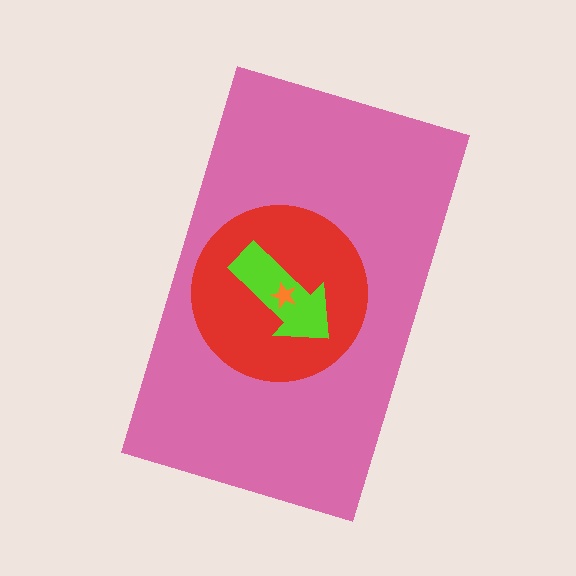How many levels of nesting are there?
4.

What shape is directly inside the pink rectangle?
The red circle.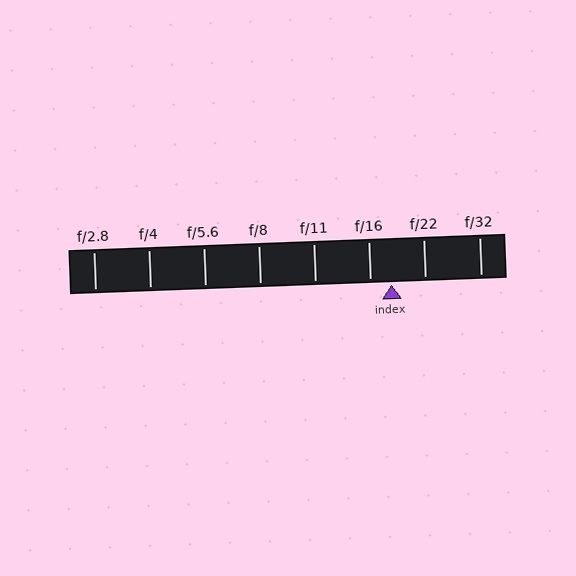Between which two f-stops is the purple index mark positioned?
The index mark is between f/16 and f/22.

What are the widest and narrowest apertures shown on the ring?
The widest aperture shown is f/2.8 and the narrowest is f/32.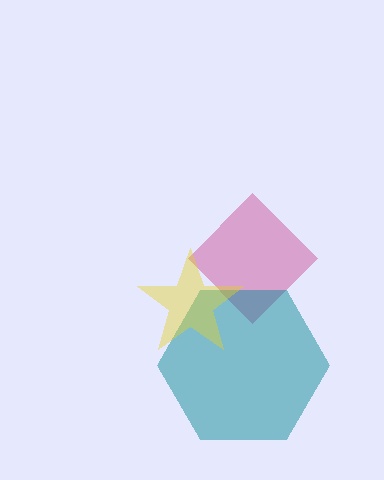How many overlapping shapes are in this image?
There are 3 overlapping shapes in the image.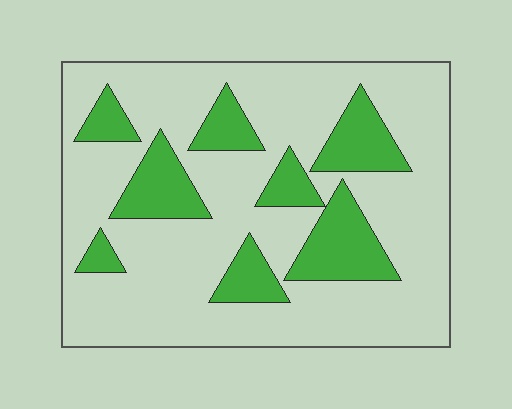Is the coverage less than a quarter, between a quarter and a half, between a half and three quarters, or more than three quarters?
Less than a quarter.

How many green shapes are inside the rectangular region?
8.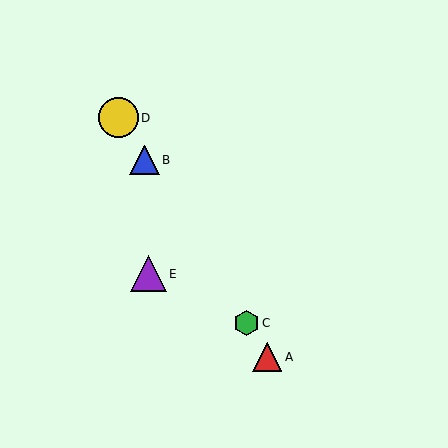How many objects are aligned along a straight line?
4 objects (A, B, C, D) are aligned along a straight line.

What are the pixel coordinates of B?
Object B is at (145, 160).